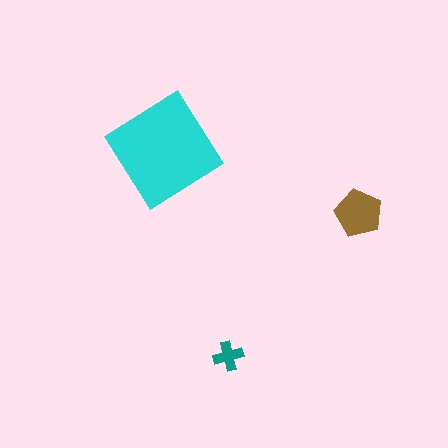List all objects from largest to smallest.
The cyan diamond, the brown pentagon, the teal cross.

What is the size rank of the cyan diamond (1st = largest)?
1st.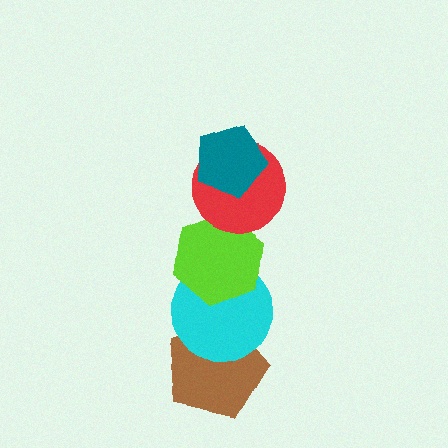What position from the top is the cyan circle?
The cyan circle is 4th from the top.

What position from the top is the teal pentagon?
The teal pentagon is 1st from the top.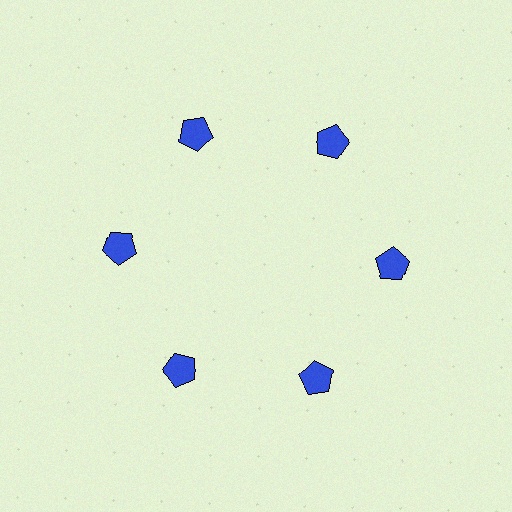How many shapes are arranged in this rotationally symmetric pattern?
There are 6 shapes, arranged in 6 groups of 1.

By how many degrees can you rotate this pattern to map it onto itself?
The pattern maps onto itself every 60 degrees of rotation.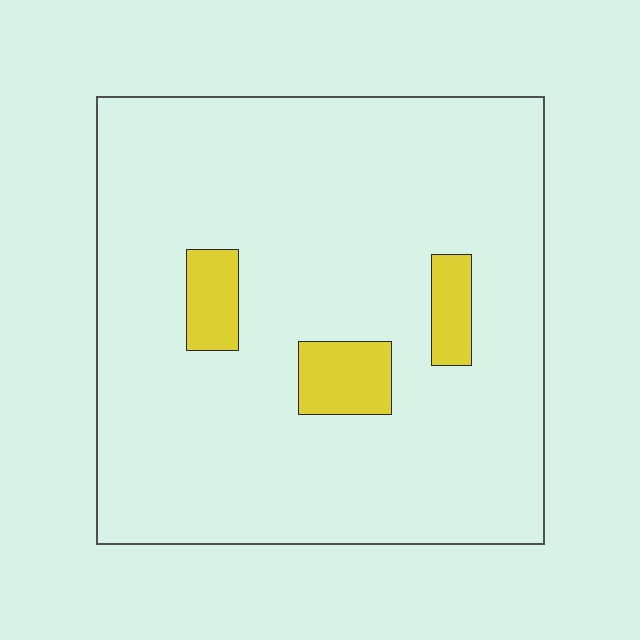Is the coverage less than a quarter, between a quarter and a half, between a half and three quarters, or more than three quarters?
Less than a quarter.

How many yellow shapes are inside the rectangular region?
3.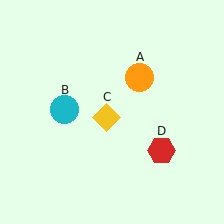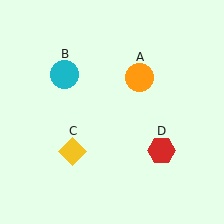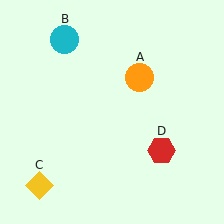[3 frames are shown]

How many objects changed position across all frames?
2 objects changed position: cyan circle (object B), yellow diamond (object C).